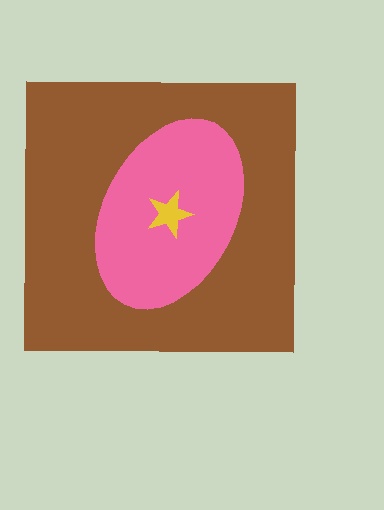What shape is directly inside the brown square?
The pink ellipse.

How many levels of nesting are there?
3.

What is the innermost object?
The yellow star.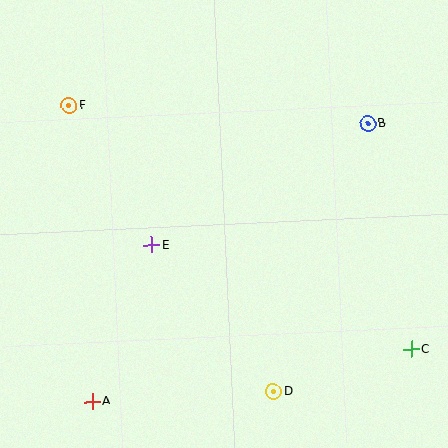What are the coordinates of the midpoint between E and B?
The midpoint between E and B is at (260, 184).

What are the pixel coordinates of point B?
Point B is at (368, 124).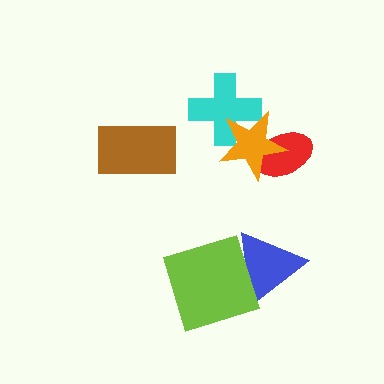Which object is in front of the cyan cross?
The orange star is in front of the cyan cross.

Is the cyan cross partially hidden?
Yes, it is partially covered by another shape.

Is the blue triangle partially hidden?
Yes, it is partially covered by another shape.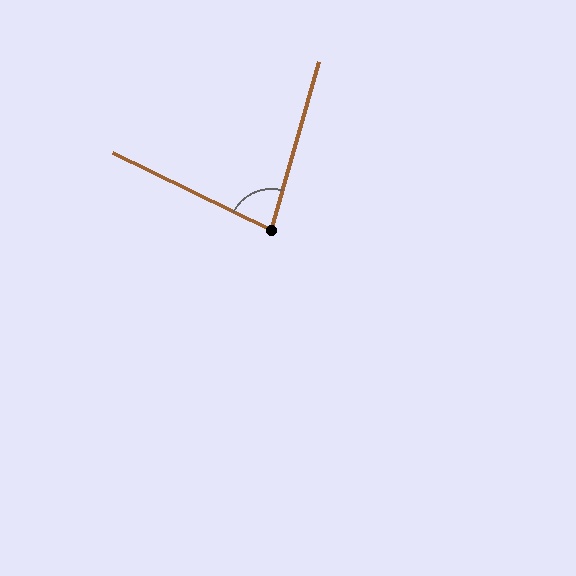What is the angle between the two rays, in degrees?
Approximately 80 degrees.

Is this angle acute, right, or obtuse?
It is acute.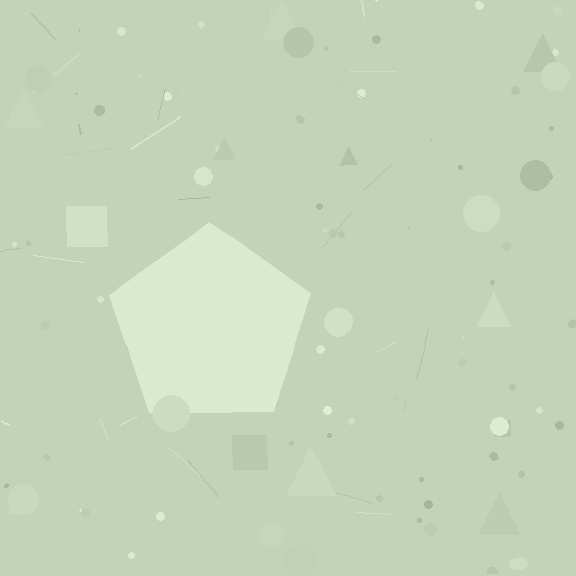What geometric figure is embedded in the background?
A pentagon is embedded in the background.